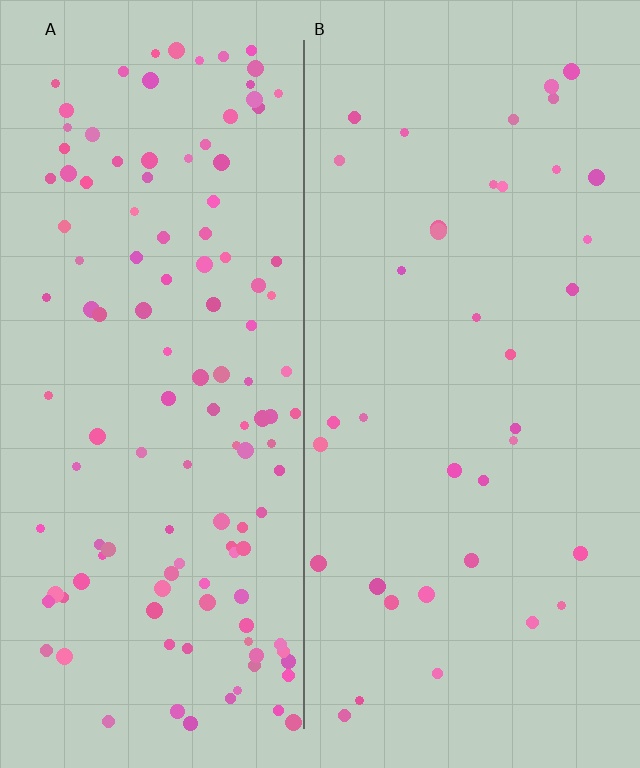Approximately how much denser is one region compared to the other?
Approximately 3.4× — region A over region B.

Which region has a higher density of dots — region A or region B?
A (the left).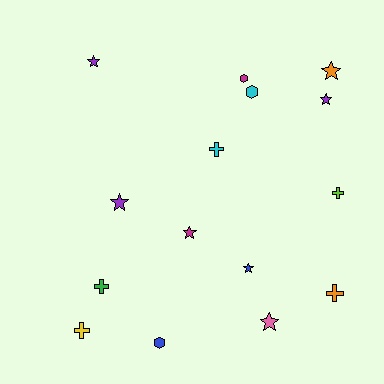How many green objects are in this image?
There is 1 green object.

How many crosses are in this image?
There are 5 crosses.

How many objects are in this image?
There are 15 objects.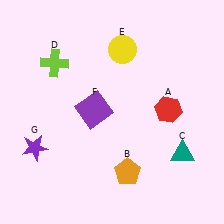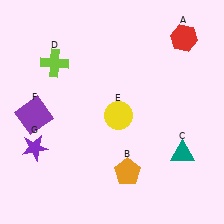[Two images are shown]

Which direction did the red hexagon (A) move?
The red hexagon (A) moved up.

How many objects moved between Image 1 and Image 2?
3 objects moved between the two images.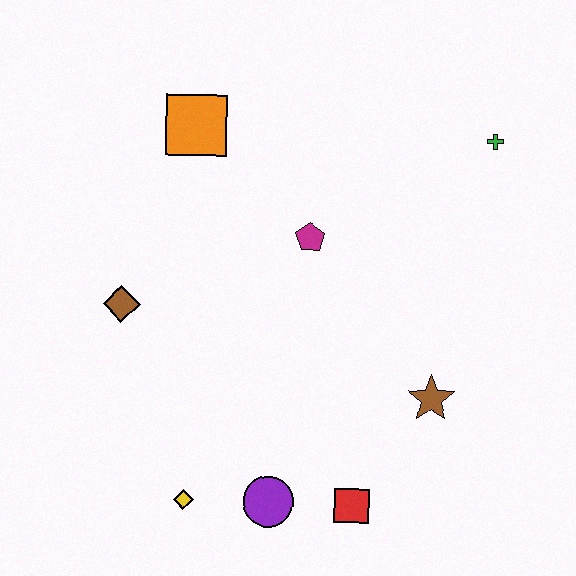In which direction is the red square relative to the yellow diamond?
The red square is to the right of the yellow diamond.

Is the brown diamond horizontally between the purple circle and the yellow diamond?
No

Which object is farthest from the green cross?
The yellow diamond is farthest from the green cross.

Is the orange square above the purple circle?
Yes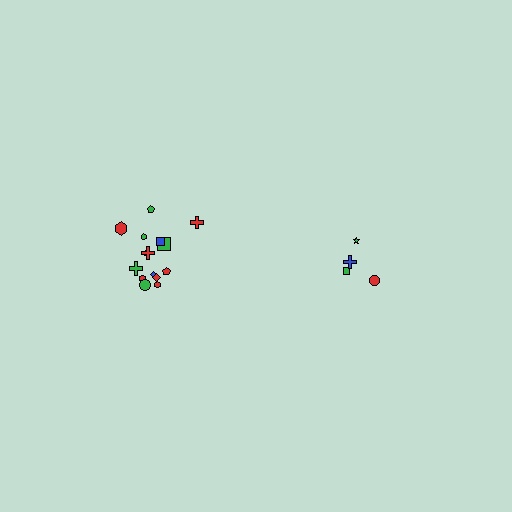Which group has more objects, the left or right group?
The left group.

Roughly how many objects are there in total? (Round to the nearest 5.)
Roughly 20 objects in total.